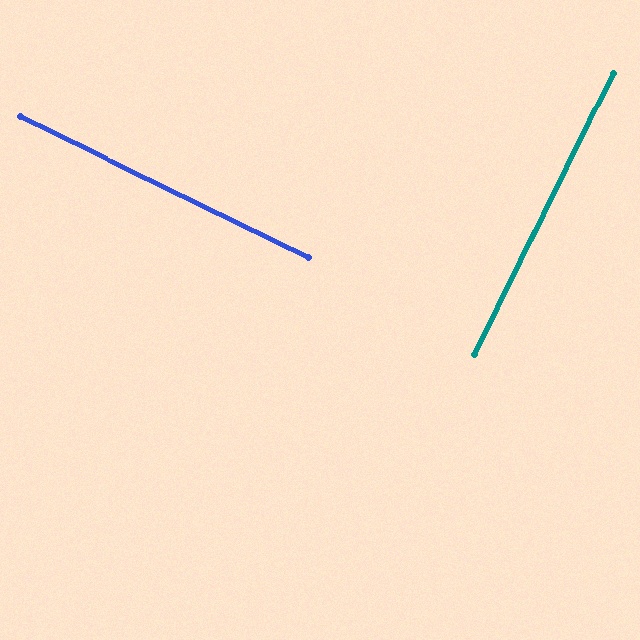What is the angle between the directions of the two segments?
Approximately 90 degrees.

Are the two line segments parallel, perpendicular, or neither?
Perpendicular — they meet at approximately 90°.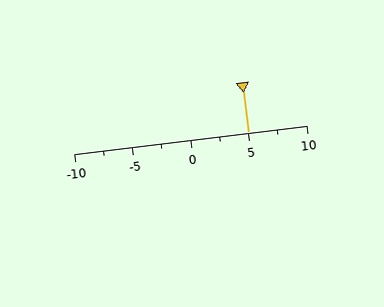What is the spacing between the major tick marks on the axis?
The major ticks are spaced 5 apart.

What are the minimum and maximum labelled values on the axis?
The axis runs from -10 to 10.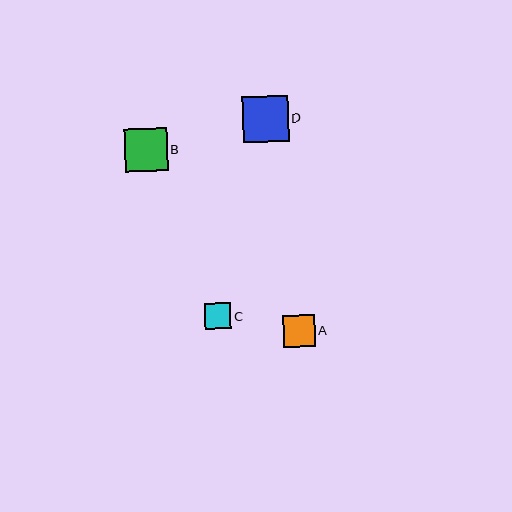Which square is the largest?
Square D is the largest with a size of approximately 46 pixels.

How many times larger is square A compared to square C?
Square A is approximately 1.2 times the size of square C.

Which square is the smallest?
Square C is the smallest with a size of approximately 27 pixels.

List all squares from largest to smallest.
From largest to smallest: D, B, A, C.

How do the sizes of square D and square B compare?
Square D and square B are approximately the same size.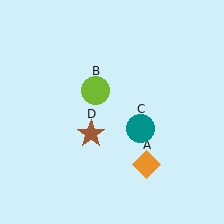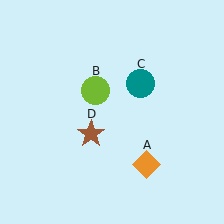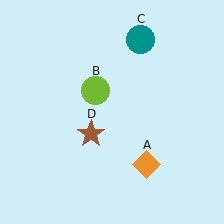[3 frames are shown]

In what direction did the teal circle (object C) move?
The teal circle (object C) moved up.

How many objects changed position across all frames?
1 object changed position: teal circle (object C).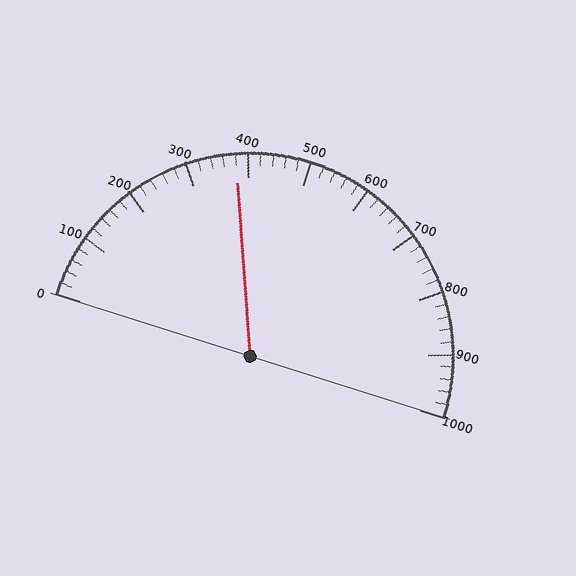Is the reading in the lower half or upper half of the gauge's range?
The reading is in the lower half of the range (0 to 1000).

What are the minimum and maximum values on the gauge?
The gauge ranges from 0 to 1000.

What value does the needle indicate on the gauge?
The needle indicates approximately 380.